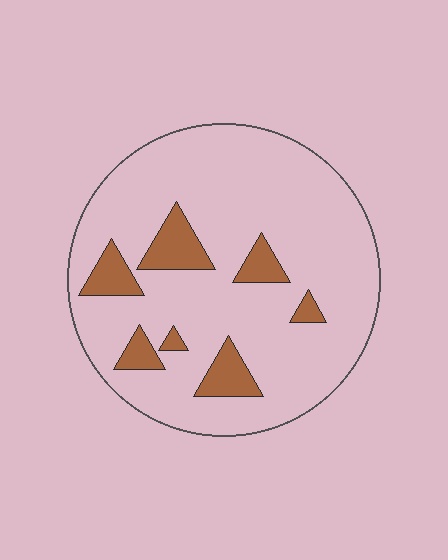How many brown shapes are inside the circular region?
7.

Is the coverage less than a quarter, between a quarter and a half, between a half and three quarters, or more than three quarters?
Less than a quarter.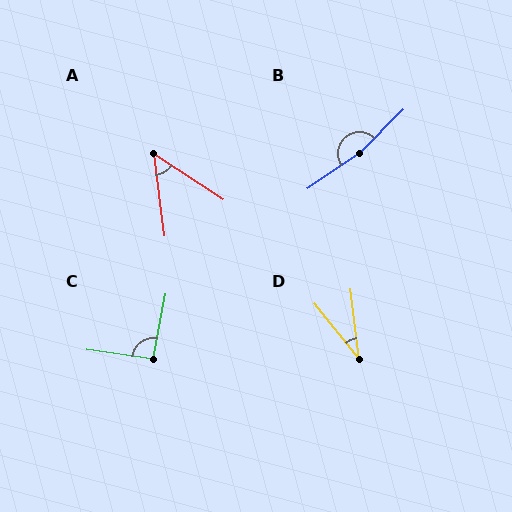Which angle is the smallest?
D, at approximately 32 degrees.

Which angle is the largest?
B, at approximately 169 degrees.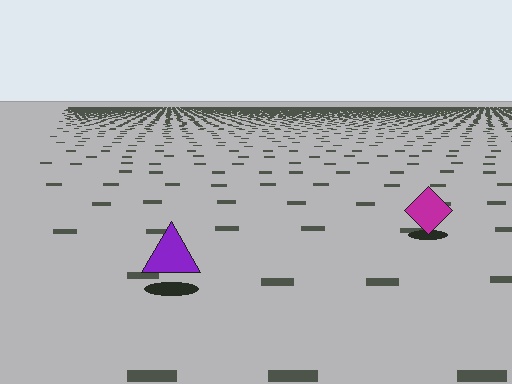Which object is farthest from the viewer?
The magenta diamond is farthest from the viewer. It appears smaller and the ground texture around it is denser.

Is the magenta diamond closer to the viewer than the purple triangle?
No. The purple triangle is closer — you can tell from the texture gradient: the ground texture is coarser near it.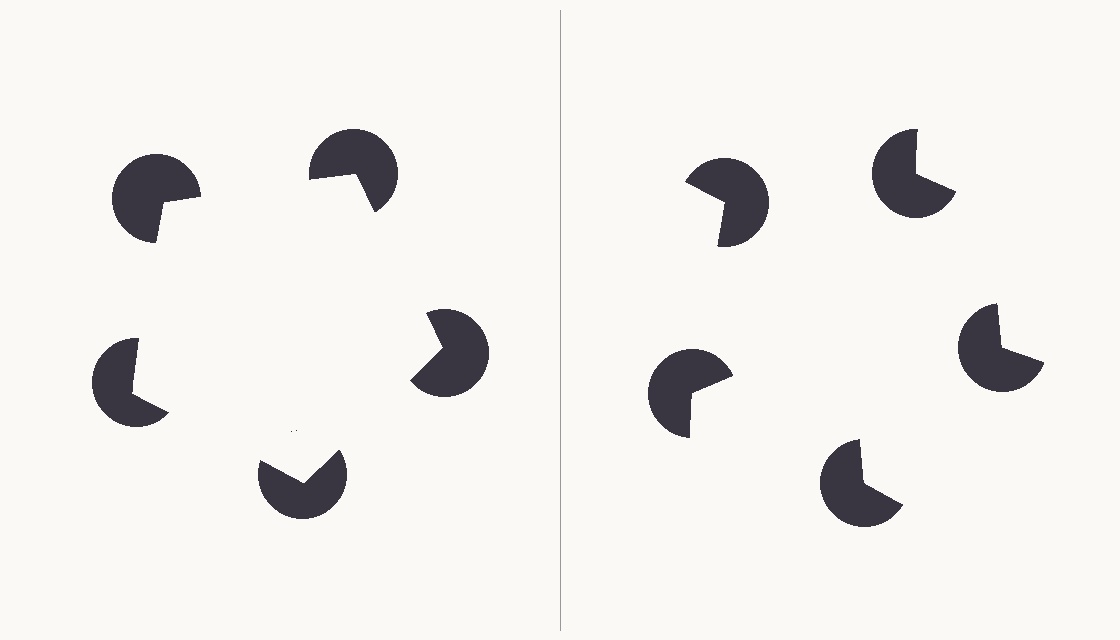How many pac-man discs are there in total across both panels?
10 — 5 on each side.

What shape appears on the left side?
An illusory pentagon.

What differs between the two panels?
The pac-man discs are positioned identically on both sides; only the wedge orientations differ. On the left they align to a pentagon; on the right they are misaligned.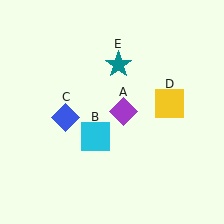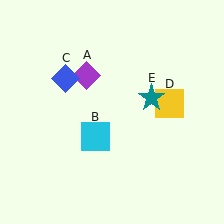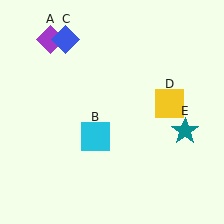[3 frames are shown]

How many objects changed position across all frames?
3 objects changed position: purple diamond (object A), blue diamond (object C), teal star (object E).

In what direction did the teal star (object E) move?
The teal star (object E) moved down and to the right.